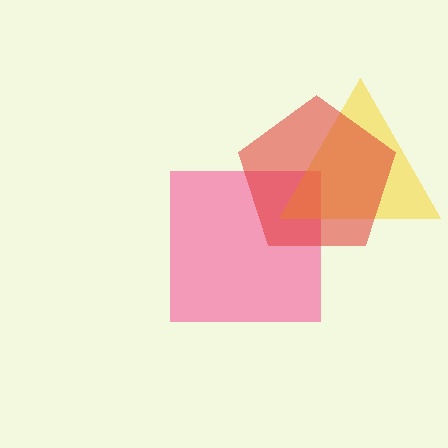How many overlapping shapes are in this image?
There are 3 overlapping shapes in the image.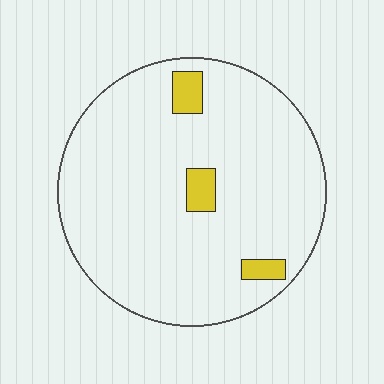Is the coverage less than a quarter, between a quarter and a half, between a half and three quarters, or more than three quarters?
Less than a quarter.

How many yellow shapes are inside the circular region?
3.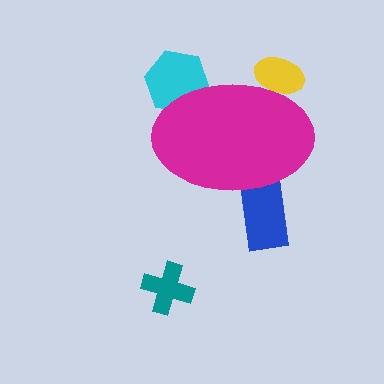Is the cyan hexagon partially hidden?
Yes, the cyan hexagon is partially hidden behind the magenta ellipse.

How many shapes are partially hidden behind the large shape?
3 shapes are partially hidden.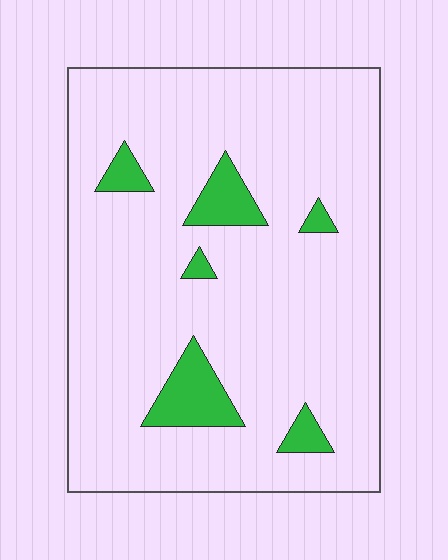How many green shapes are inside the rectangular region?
6.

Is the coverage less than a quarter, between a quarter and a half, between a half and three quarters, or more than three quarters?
Less than a quarter.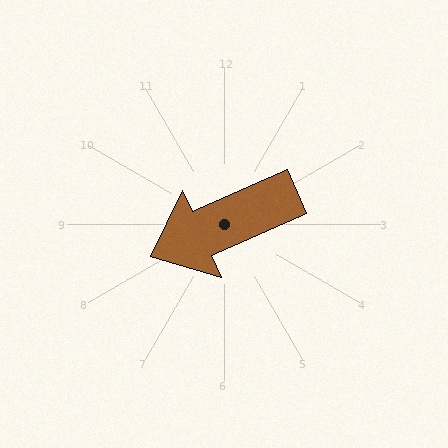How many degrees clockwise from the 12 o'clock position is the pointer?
Approximately 246 degrees.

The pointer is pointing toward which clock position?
Roughly 8 o'clock.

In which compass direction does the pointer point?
Southwest.